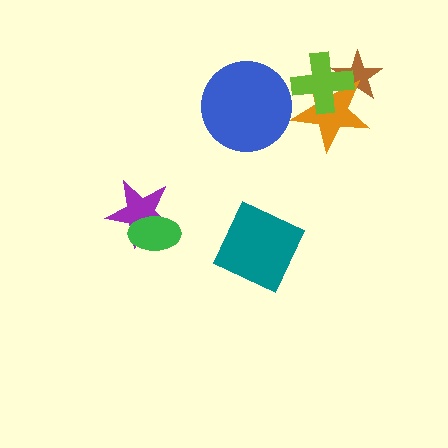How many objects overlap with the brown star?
2 objects overlap with the brown star.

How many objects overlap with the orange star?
2 objects overlap with the orange star.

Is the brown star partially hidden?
Yes, it is partially covered by another shape.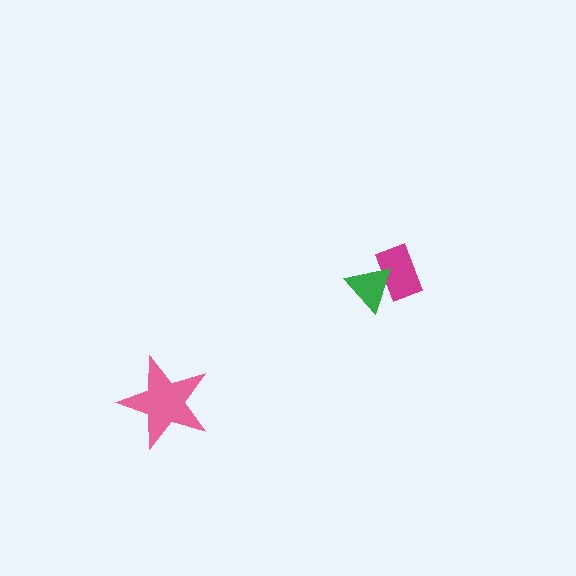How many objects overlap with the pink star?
0 objects overlap with the pink star.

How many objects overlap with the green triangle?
1 object overlaps with the green triangle.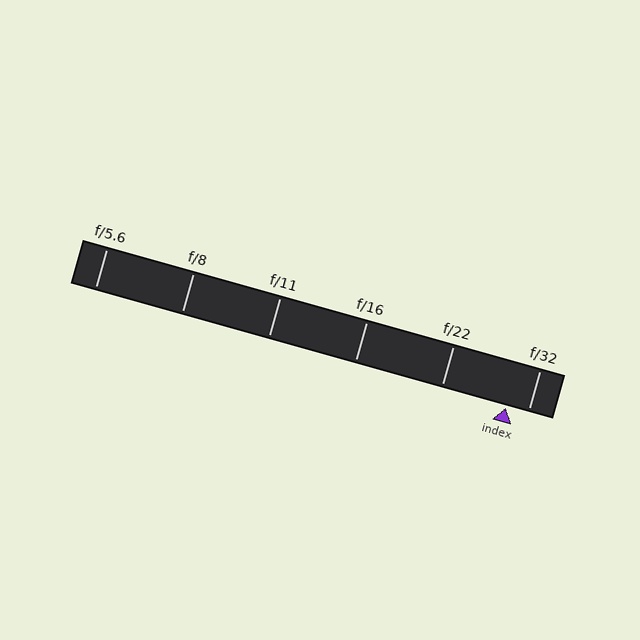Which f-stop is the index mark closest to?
The index mark is closest to f/32.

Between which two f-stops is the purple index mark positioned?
The index mark is between f/22 and f/32.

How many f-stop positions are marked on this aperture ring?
There are 6 f-stop positions marked.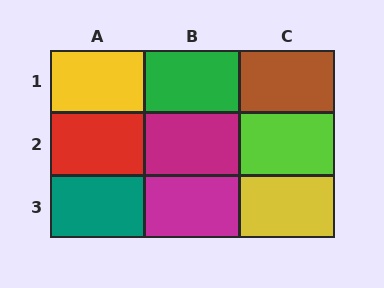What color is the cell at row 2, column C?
Lime.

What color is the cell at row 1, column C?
Brown.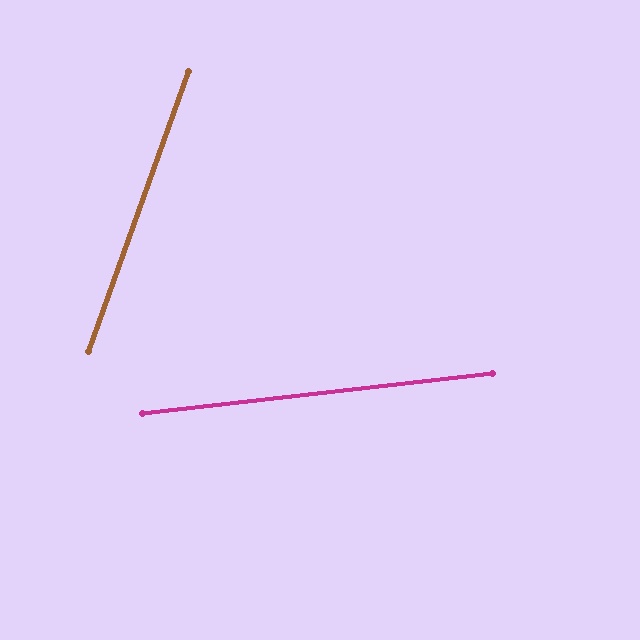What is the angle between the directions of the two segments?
Approximately 64 degrees.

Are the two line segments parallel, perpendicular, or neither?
Neither parallel nor perpendicular — they differ by about 64°.